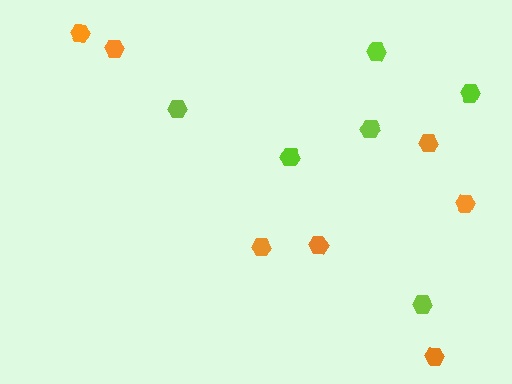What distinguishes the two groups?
There are 2 groups: one group of lime hexagons (6) and one group of orange hexagons (7).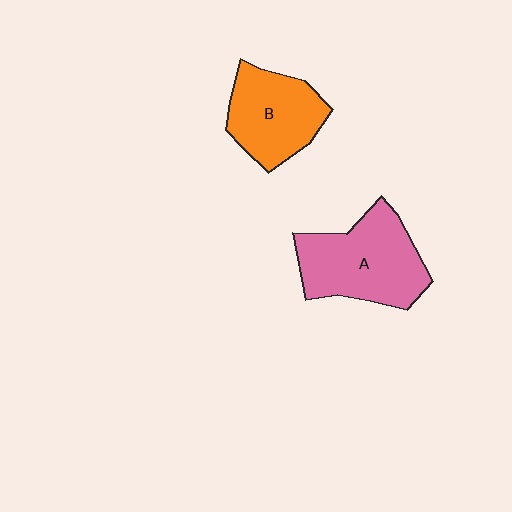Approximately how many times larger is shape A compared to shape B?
Approximately 1.3 times.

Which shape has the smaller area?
Shape B (orange).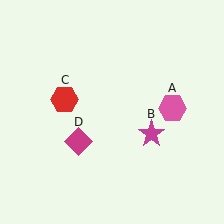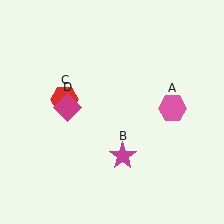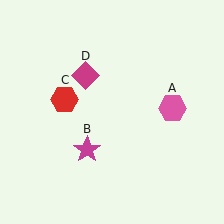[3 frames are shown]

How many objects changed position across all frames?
2 objects changed position: magenta star (object B), magenta diamond (object D).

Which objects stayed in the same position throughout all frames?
Pink hexagon (object A) and red hexagon (object C) remained stationary.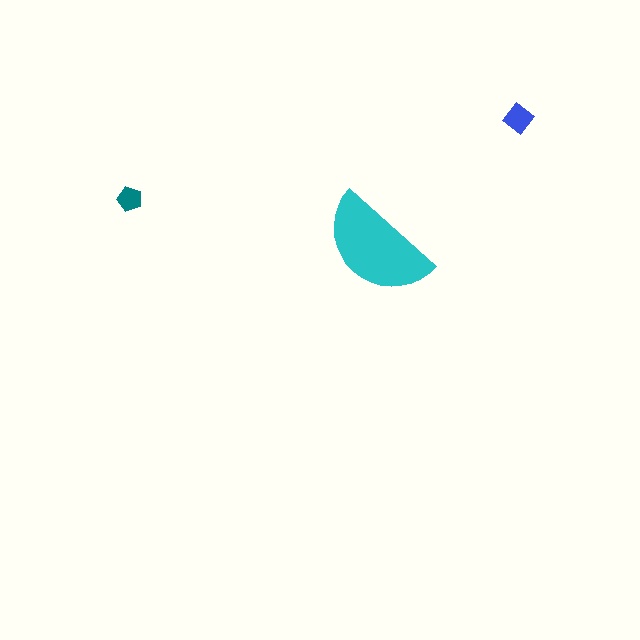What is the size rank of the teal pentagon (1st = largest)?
3rd.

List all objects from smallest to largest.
The teal pentagon, the blue diamond, the cyan semicircle.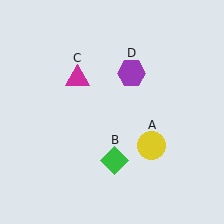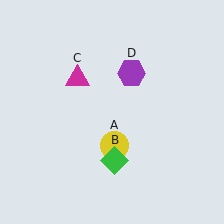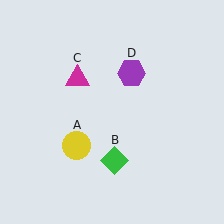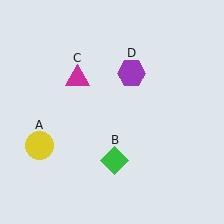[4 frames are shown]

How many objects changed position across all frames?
1 object changed position: yellow circle (object A).